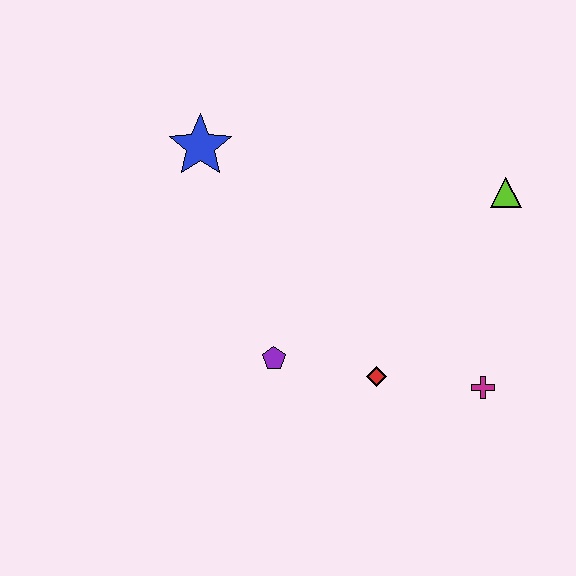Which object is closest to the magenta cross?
The red diamond is closest to the magenta cross.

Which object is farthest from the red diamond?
The blue star is farthest from the red diamond.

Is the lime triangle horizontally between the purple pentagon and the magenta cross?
No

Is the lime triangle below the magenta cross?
No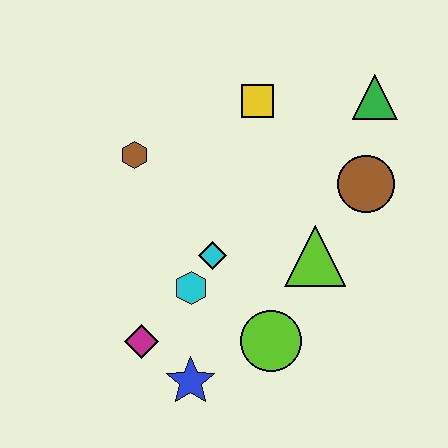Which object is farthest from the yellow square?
The blue star is farthest from the yellow square.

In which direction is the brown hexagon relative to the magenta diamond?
The brown hexagon is above the magenta diamond.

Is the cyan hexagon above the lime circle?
Yes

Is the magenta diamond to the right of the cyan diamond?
No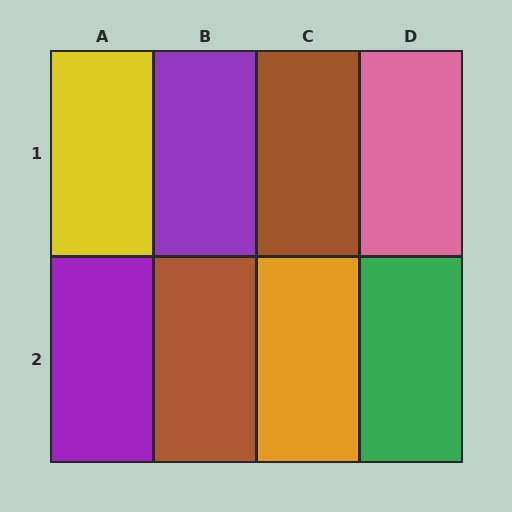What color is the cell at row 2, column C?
Orange.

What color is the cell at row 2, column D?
Green.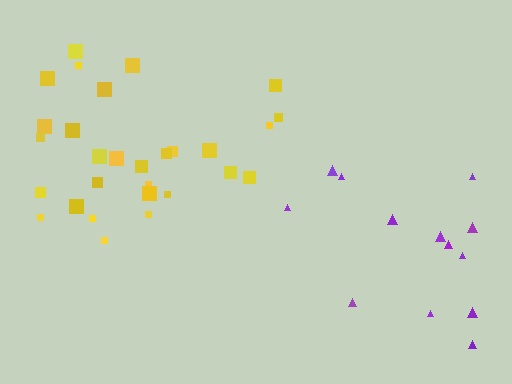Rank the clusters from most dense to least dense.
yellow, purple.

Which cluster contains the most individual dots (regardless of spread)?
Yellow (29).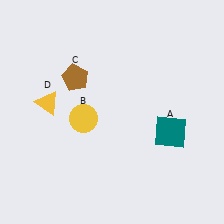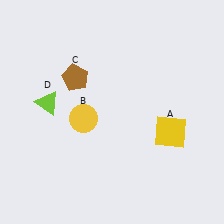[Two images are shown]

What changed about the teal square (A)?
In Image 1, A is teal. In Image 2, it changed to yellow.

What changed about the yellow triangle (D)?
In Image 1, D is yellow. In Image 2, it changed to lime.